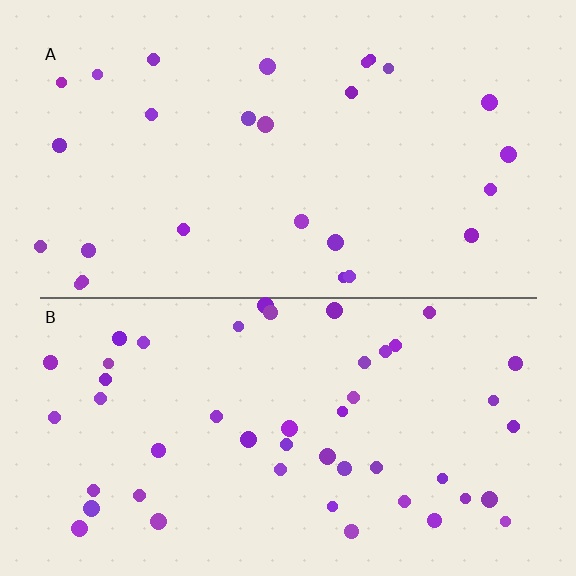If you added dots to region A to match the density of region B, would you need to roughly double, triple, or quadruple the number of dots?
Approximately double.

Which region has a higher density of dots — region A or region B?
B (the bottom).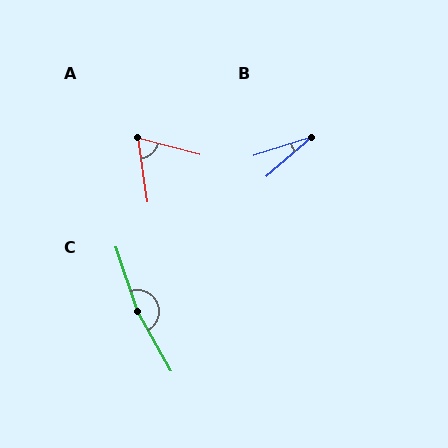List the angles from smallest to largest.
B (23°), A (67°), C (170°).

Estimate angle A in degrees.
Approximately 67 degrees.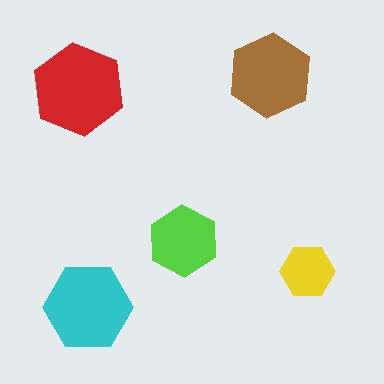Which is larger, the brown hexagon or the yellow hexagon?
The brown one.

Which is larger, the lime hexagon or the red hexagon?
The red one.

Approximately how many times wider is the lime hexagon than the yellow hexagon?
About 1.5 times wider.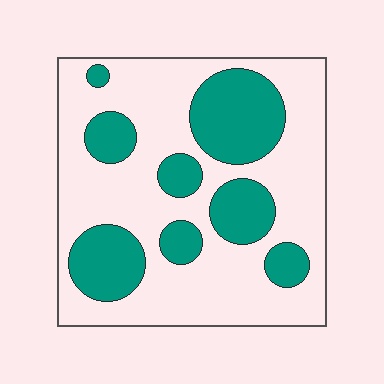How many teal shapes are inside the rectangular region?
8.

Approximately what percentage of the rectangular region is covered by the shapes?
Approximately 30%.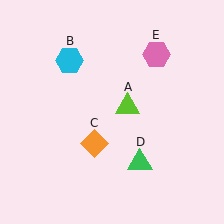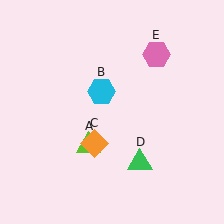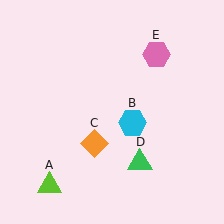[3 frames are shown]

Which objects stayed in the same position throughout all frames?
Orange diamond (object C) and green triangle (object D) and pink hexagon (object E) remained stationary.